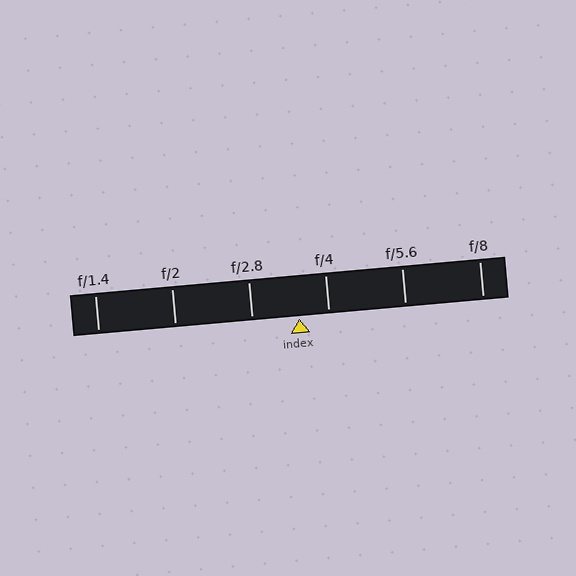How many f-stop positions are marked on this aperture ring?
There are 6 f-stop positions marked.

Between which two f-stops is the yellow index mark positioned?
The index mark is between f/2.8 and f/4.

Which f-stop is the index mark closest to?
The index mark is closest to f/4.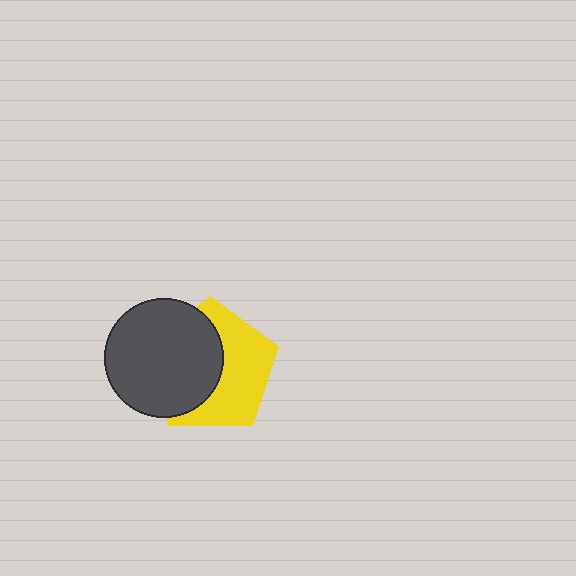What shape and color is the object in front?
The object in front is a dark gray circle.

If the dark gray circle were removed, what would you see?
You would see the complete yellow pentagon.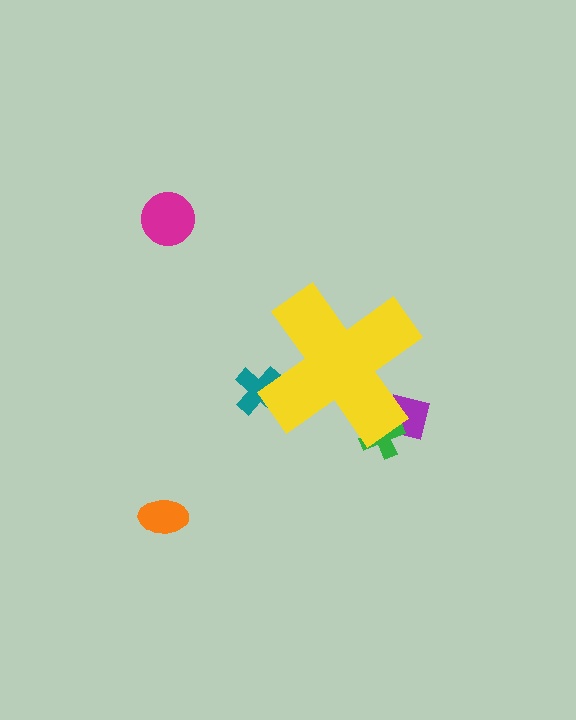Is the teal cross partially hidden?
Yes, the teal cross is partially hidden behind the yellow cross.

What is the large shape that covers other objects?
A yellow cross.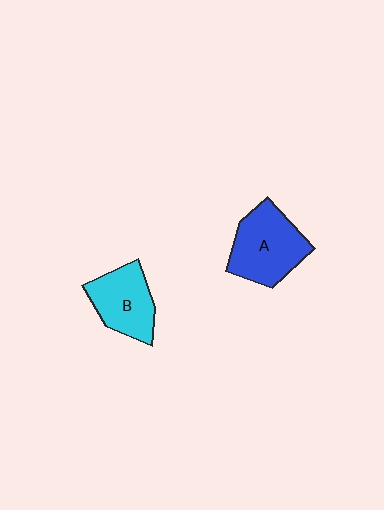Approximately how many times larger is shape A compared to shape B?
Approximately 1.2 times.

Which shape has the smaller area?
Shape B (cyan).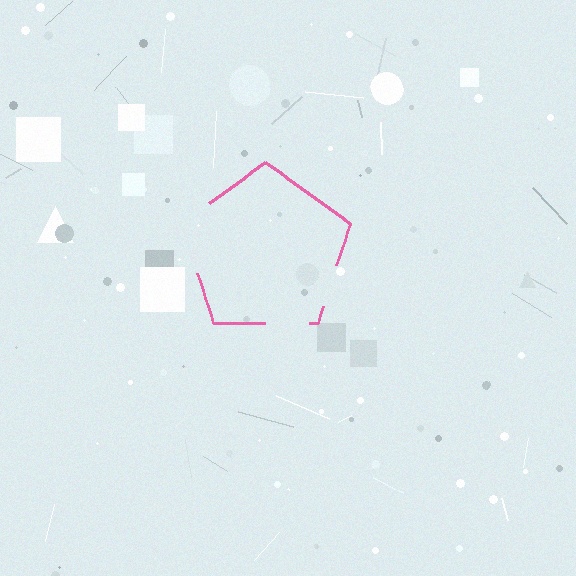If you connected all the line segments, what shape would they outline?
They would outline a pentagon.